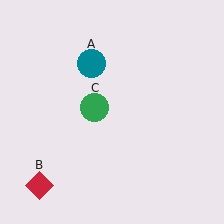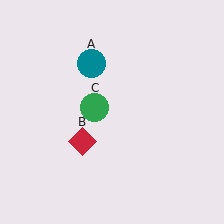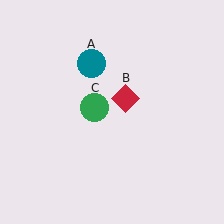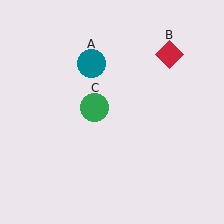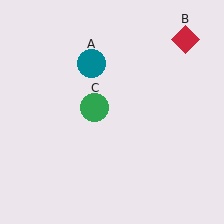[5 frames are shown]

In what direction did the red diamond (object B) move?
The red diamond (object B) moved up and to the right.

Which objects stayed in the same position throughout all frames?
Teal circle (object A) and green circle (object C) remained stationary.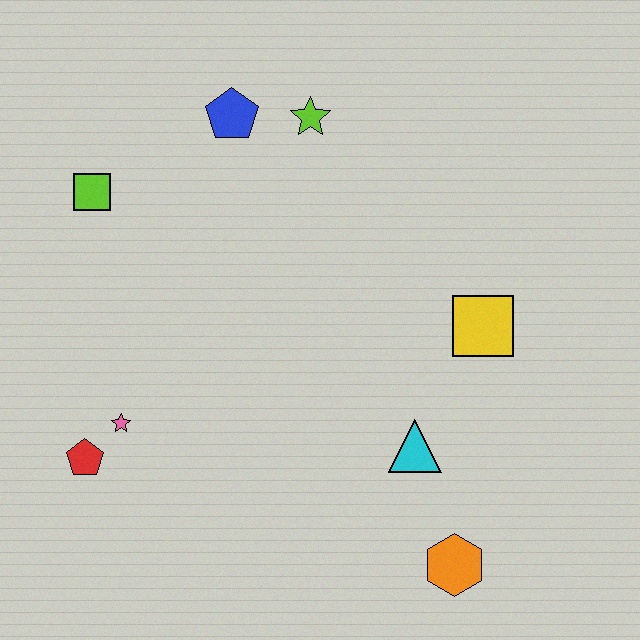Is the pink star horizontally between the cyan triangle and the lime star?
No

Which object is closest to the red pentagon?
The pink star is closest to the red pentagon.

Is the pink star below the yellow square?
Yes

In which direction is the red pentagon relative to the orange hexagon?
The red pentagon is to the left of the orange hexagon.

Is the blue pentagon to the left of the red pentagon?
No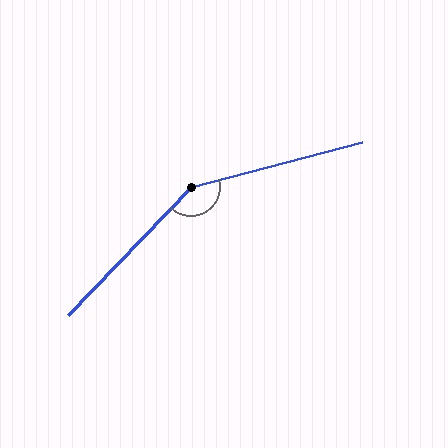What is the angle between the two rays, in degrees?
Approximately 148 degrees.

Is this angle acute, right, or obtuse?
It is obtuse.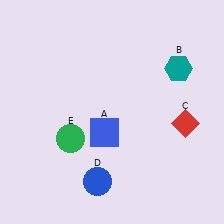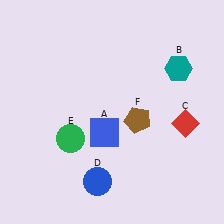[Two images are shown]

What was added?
A brown pentagon (F) was added in Image 2.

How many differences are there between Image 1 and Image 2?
There is 1 difference between the two images.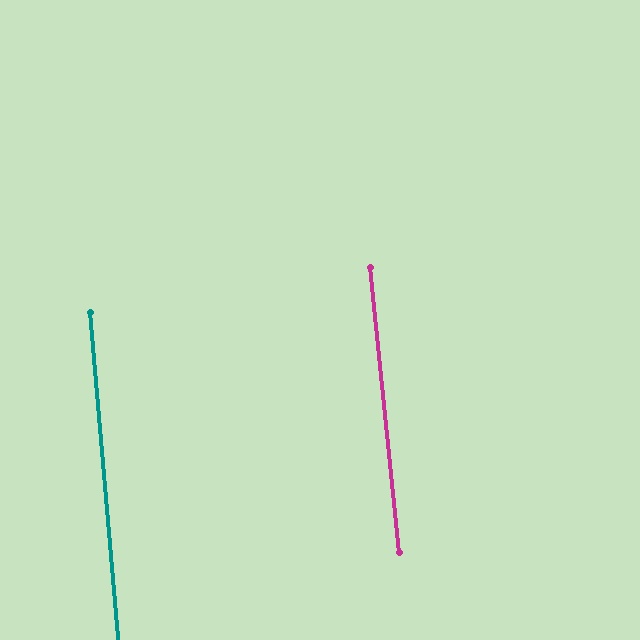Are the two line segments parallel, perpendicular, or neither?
Parallel — their directions differ by only 0.8°.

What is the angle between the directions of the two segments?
Approximately 1 degree.